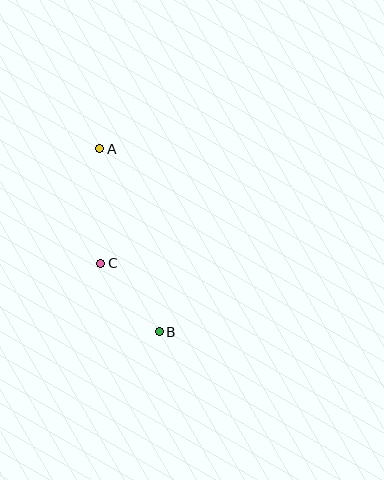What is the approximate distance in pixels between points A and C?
The distance between A and C is approximately 114 pixels.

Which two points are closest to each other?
Points B and C are closest to each other.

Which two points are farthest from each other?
Points A and B are farthest from each other.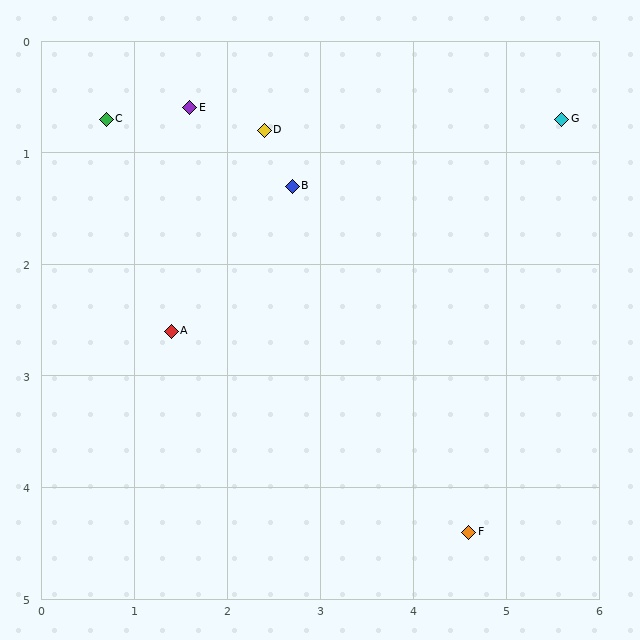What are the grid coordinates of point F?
Point F is at approximately (4.6, 4.4).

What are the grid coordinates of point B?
Point B is at approximately (2.7, 1.3).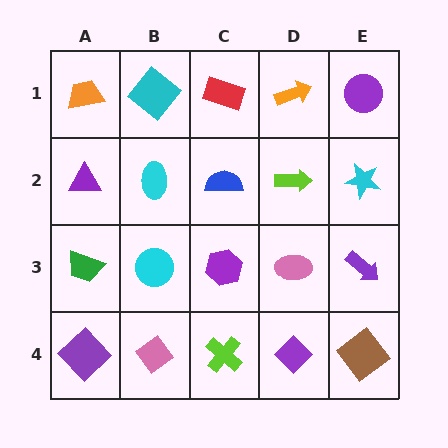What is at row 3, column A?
A green trapezoid.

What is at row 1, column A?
An orange trapezoid.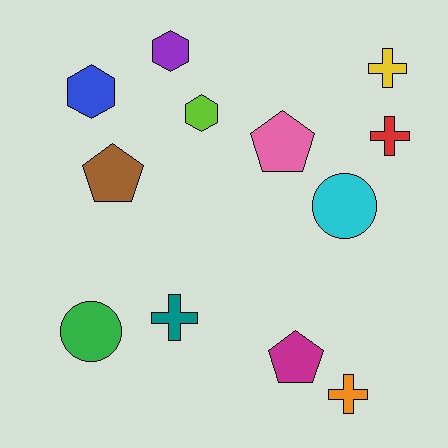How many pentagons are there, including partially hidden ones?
There are 3 pentagons.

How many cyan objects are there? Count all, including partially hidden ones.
There is 1 cyan object.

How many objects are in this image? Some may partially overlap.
There are 12 objects.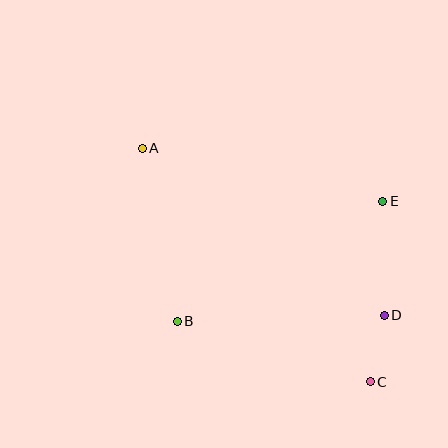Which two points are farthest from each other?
Points A and C are farthest from each other.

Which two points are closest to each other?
Points C and D are closest to each other.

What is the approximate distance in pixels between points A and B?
The distance between A and B is approximately 177 pixels.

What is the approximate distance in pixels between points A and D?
The distance between A and D is approximately 294 pixels.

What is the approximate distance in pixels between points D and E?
The distance between D and E is approximately 114 pixels.